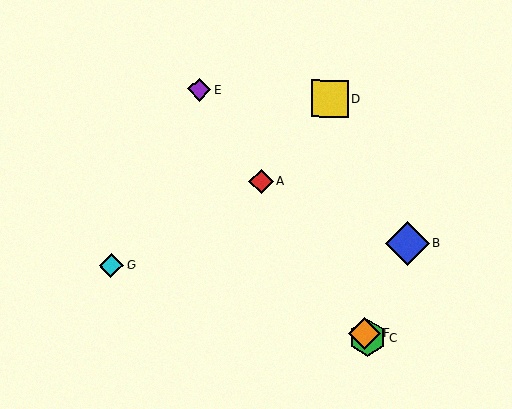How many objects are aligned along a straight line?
4 objects (A, C, E, F) are aligned along a straight line.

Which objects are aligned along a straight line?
Objects A, C, E, F are aligned along a straight line.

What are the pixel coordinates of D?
Object D is at (330, 98).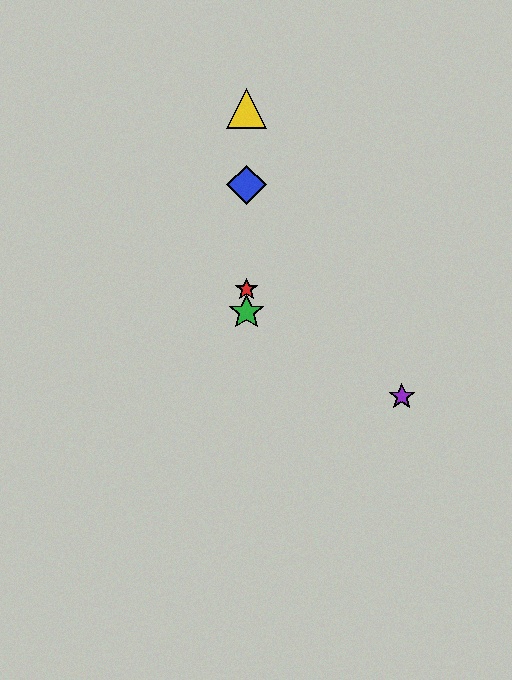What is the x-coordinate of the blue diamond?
The blue diamond is at x≈246.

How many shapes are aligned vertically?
4 shapes (the red star, the blue diamond, the green star, the yellow triangle) are aligned vertically.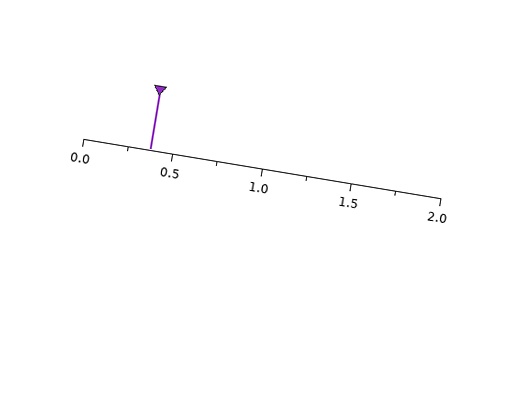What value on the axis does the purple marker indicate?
The marker indicates approximately 0.38.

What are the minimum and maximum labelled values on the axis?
The axis runs from 0.0 to 2.0.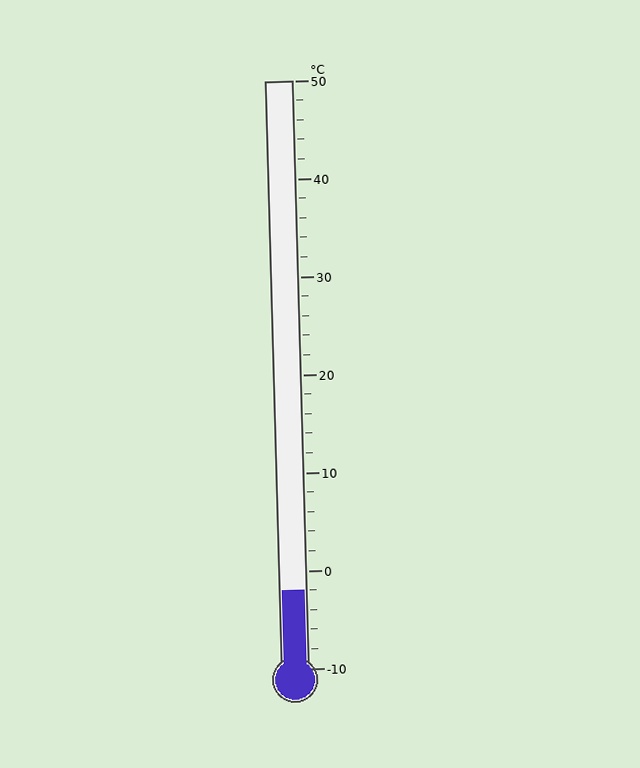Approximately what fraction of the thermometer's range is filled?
The thermometer is filled to approximately 15% of its range.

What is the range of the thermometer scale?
The thermometer scale ranges from -10°C to 50°C.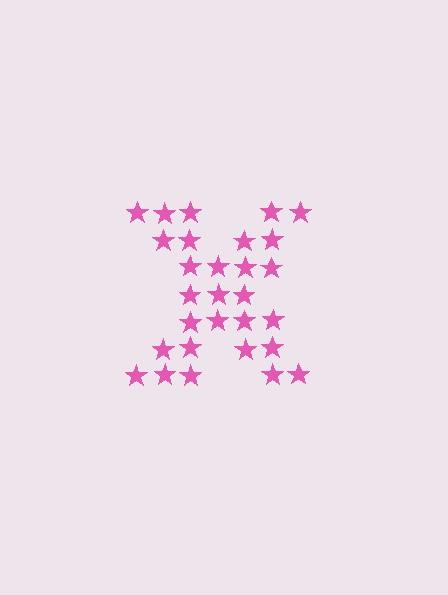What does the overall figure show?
The overall figure shows the letter X.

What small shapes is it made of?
It is made of small stars.